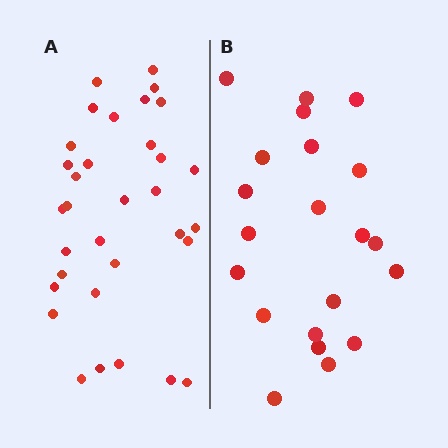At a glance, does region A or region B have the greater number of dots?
Region A (the left region) has more dots.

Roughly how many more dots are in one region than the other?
Region A has roughly 12 or so more dots than region B.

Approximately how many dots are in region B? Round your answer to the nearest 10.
About 20 dots. (The exact count is 21, which rounds to 20.)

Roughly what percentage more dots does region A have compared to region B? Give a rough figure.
About 55% more.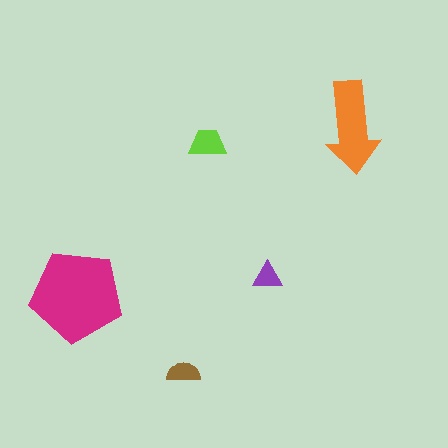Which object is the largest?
The magenta pentagon.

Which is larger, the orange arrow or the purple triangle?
The orange arrow.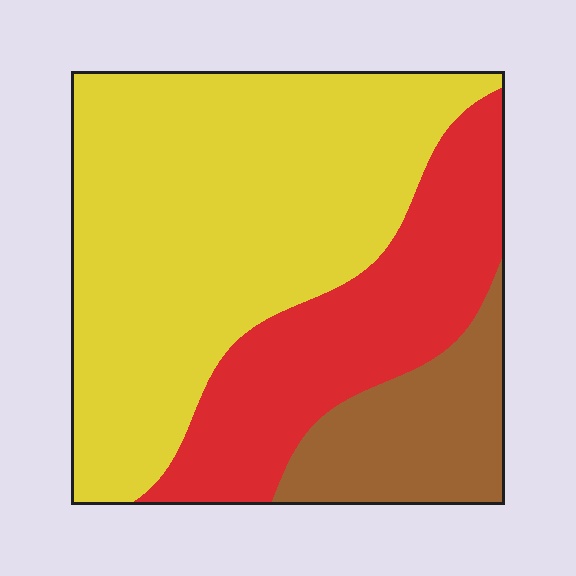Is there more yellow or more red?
Yellow.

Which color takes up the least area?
Brown, at roughly 15%.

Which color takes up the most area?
Yellow, at roughly 55%.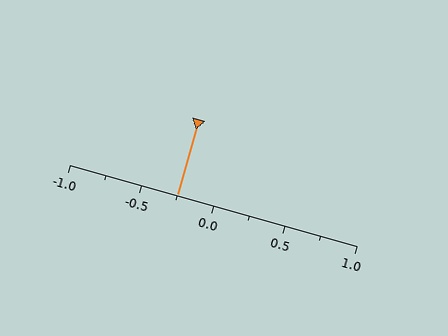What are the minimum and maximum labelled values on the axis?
The axis runs from -1.0 to 1.0.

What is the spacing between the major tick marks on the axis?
The major ticks are spaced 0.5 apart.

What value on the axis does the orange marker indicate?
The marker indicates approximately -0.25.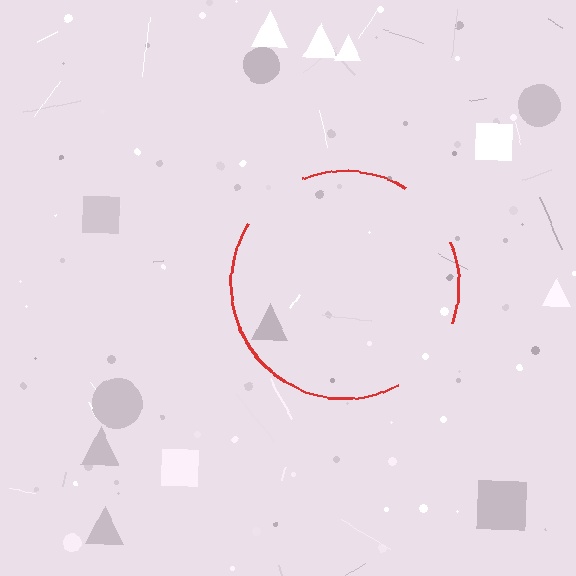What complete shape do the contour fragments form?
The contour fragments form a circle.